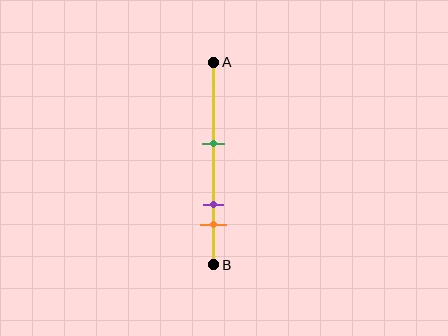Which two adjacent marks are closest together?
The purple and orange marks are the closest adjacent pair.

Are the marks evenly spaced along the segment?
No, the marks are not evenly spaced.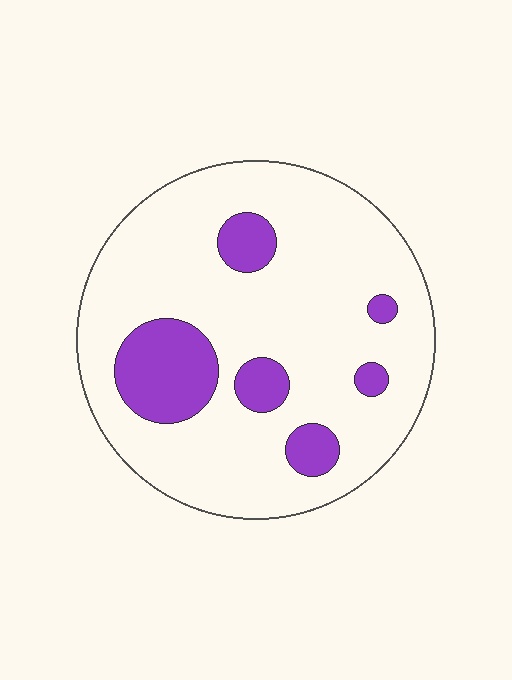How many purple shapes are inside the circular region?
6.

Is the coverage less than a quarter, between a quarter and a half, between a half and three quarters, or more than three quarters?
Less than a quarter.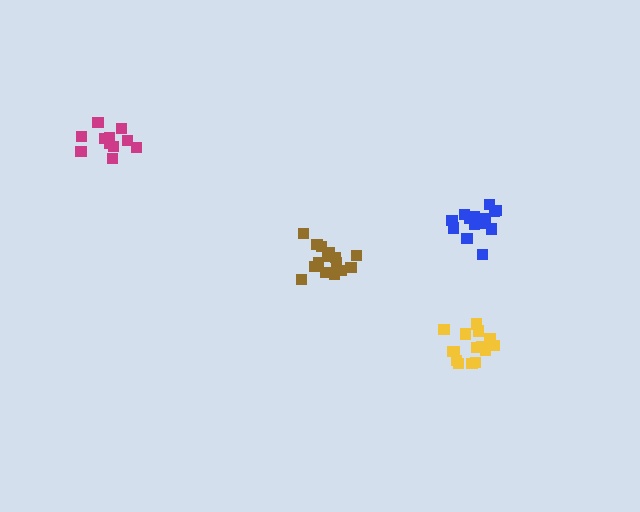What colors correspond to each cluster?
The clusters are colored: magenta, brown, blue, yellow.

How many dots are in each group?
Group 1: 11 dots, Group 2: 15 dots, Group 3: 14 dots, Group 4: 16 dots (56 total).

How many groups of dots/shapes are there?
There are 4 groups.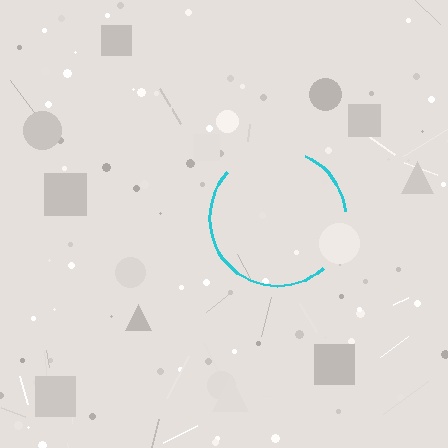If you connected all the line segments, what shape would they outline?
They would outline a circle.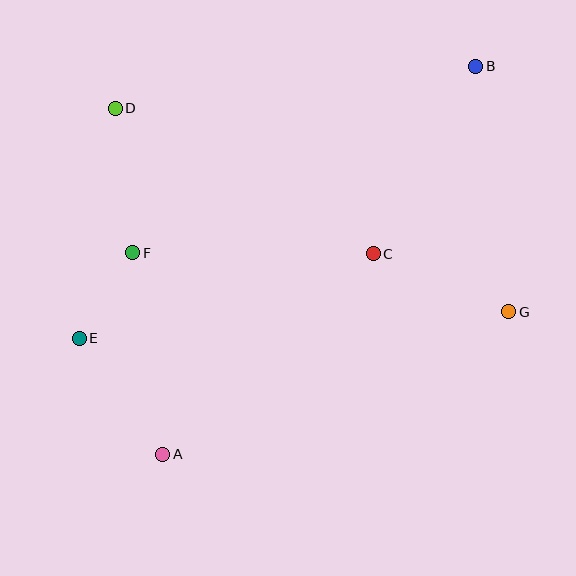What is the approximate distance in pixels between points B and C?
The distance between B and C is approximately 214 pixels.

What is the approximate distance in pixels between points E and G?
The distance between E and G is approximately 430 pixels.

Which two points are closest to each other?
Points E and F are closest to each other.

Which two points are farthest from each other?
Points A and B are farthest from each other.